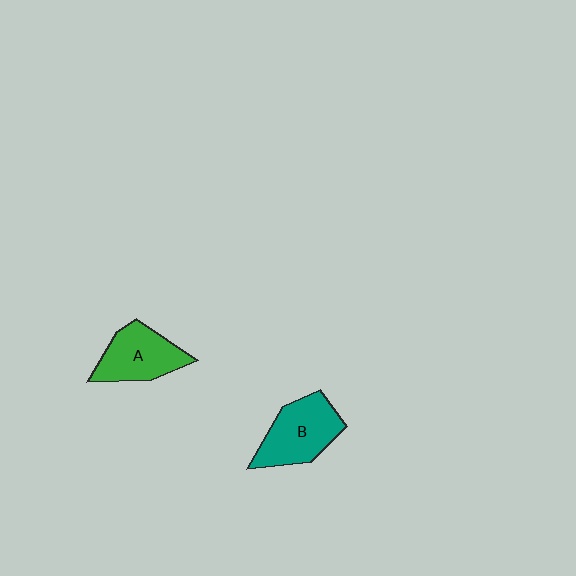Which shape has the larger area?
Shape B (teal).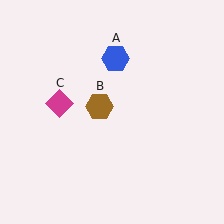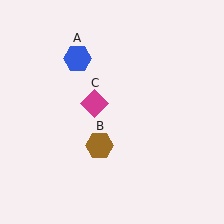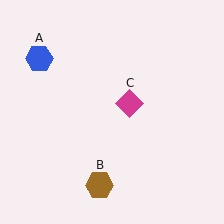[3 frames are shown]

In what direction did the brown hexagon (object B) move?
The brown hexagon (object B) moved down.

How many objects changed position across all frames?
3 objects changed position: blue hexagon (object A), brown hexagon (object B), magenta diamond (object C).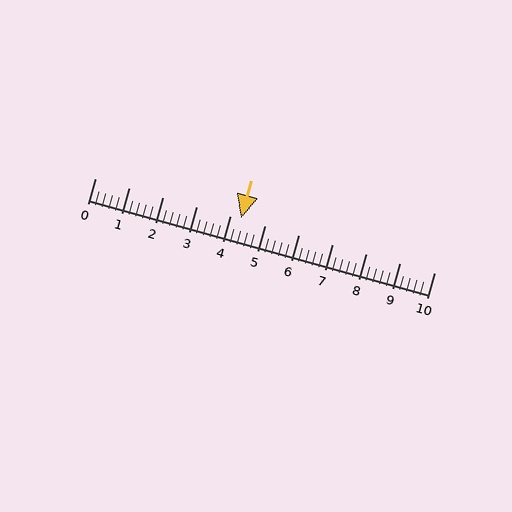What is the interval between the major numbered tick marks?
The major tick marks are spaced 1 units apart.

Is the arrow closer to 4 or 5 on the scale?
The arrow is closer to 4.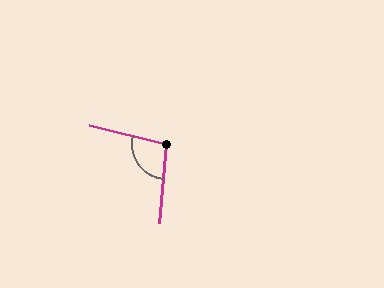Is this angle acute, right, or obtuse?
It is obtuse.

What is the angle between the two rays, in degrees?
Approximately 99 degrees.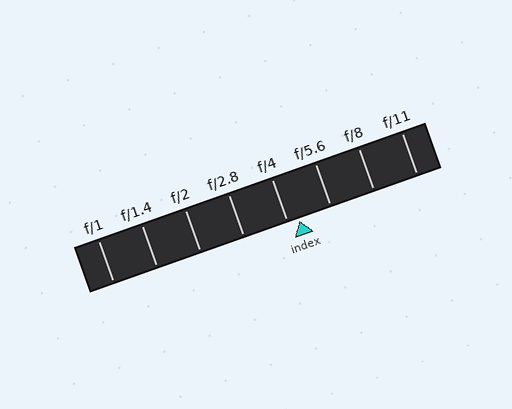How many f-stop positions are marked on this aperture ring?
There are 8 f-stop positions marked.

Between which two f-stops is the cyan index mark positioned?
The index mark is between f/4 and f/5.6.